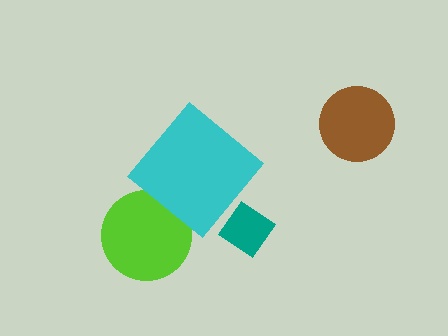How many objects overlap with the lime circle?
1 object overlaps with the lime circle.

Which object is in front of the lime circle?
The cyan diamond is in front of the lime circle.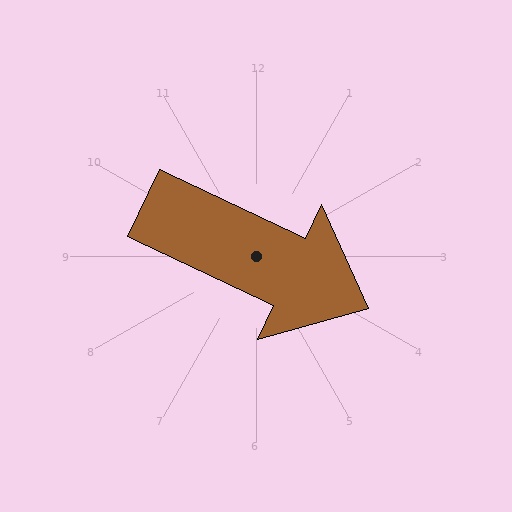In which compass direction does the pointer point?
Southeast.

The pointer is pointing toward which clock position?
Roughly 4 o'clock.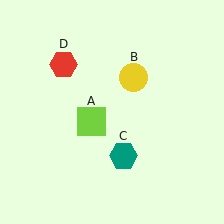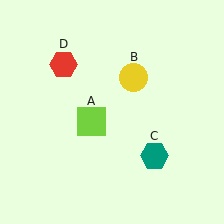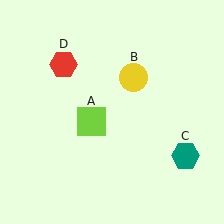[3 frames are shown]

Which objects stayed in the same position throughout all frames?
Lime square (object A) and yellow circle (object B) and red hexagon (object D) remained stationary.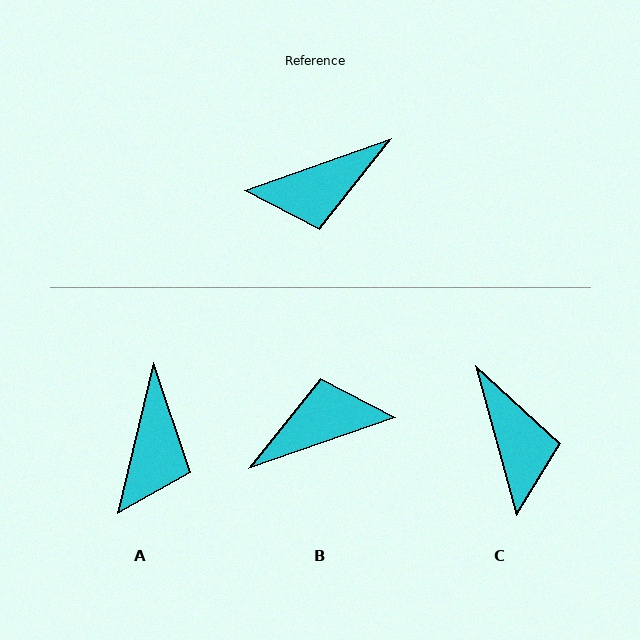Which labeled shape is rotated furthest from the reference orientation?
B, about 180 degrees away.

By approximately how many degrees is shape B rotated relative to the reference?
Approximately 180 degrees clockwise.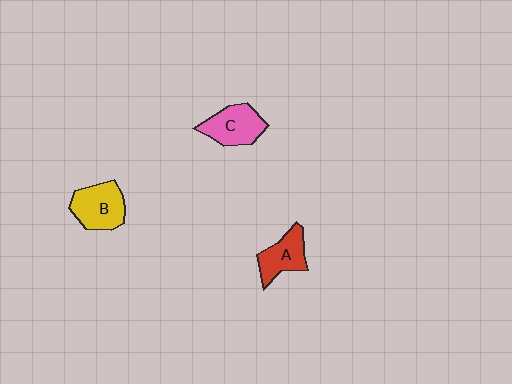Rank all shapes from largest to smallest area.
From largest to smallest: B (yellow), C (pink), A (red).